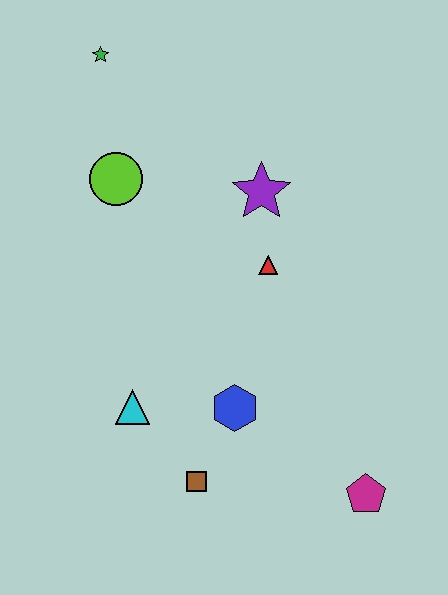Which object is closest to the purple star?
The red triangle is closest to the purple star.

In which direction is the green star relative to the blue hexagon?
The green star is above the blue hexagon.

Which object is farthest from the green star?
The magenta pentagon is farthest from the green star.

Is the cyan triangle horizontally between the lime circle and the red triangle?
Yes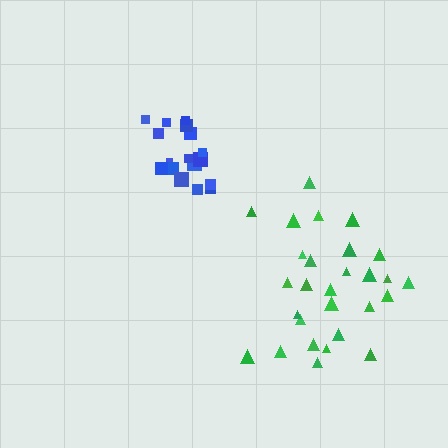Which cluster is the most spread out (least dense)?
Green.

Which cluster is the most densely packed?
Blue.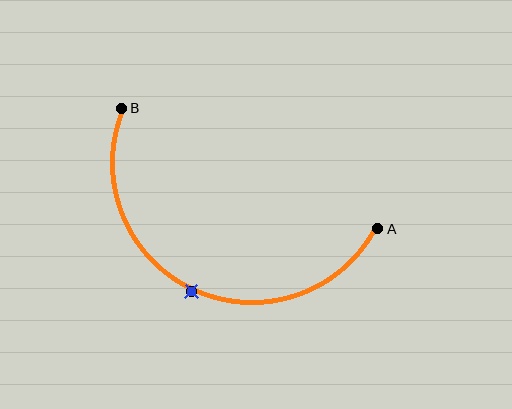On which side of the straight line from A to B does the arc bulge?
The arc bulges below the straight line connecting A and B.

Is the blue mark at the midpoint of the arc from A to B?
Yes. The blue mark lies on the arc at equal arc-length from both A and B — it is the arc midpoint.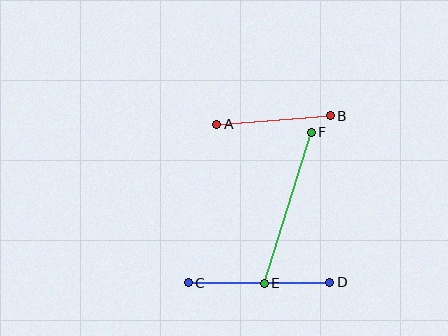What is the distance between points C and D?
The distance is approximately 141 pixels.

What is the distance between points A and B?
The distance is approximately 114 pixels.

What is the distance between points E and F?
The distance is approximately 158 pixels.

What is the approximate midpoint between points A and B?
The midpoint is at approximately (274, 120) pixels.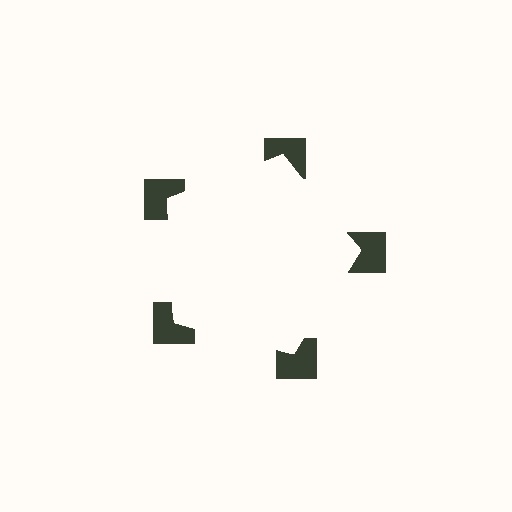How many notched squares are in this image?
There are 5 — one at each vertex of the illusory pentagon.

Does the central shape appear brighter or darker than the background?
It typically appears slightly brighter than the background, even though no actual brightness change is drawn.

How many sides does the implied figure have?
5 sides.